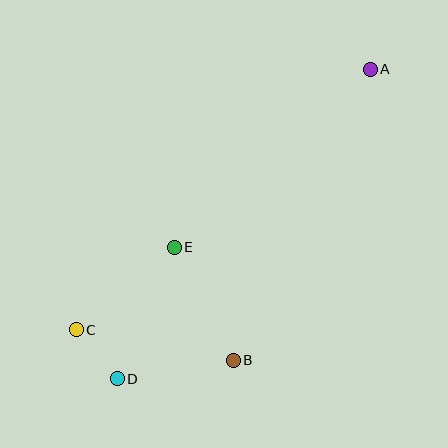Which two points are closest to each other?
Points C and D are closest to each other.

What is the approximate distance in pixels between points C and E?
The distance between C and E is approximately 128 pixels.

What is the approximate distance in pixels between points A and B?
The distance between A and B is approximately 322 pixels.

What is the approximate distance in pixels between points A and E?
The distance between A and E is approximately 265 pixels.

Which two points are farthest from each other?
Points A and D are farthest from each other.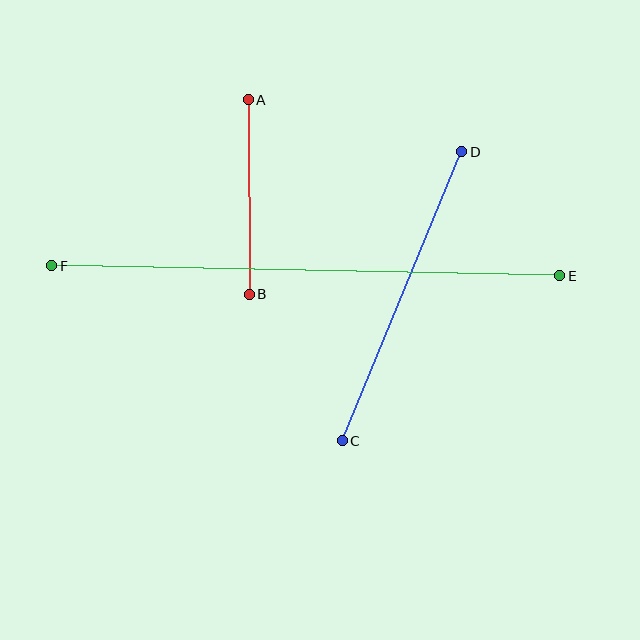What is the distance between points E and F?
The distance is approximately 508 pixels.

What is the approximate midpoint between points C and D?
The midpoint is at approximately (402, 296) pixels.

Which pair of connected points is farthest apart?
Points E and F are farthest apart.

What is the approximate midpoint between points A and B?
The midpoint is at approximately (249, 197) pixels.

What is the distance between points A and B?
The distance is approximately 194 pixels.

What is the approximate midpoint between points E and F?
The midpoint is at approximately (306, 271) pixels.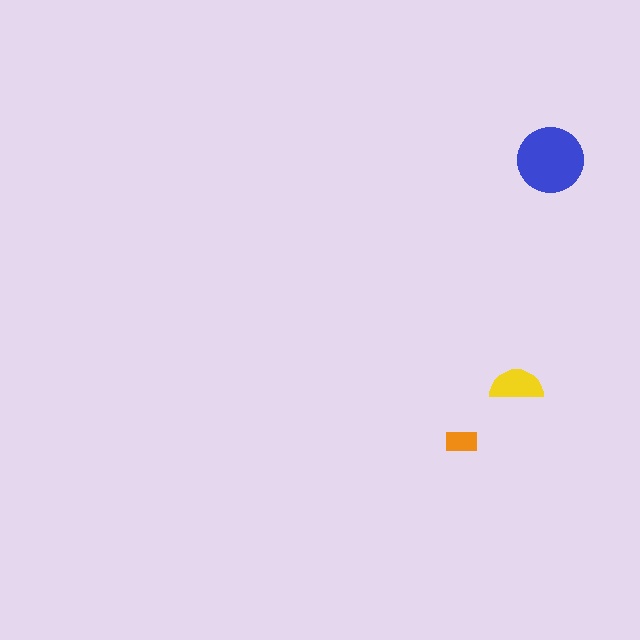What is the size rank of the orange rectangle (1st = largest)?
3rd.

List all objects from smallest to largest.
The orange rectangle, the yellow semicircle, the blue circle.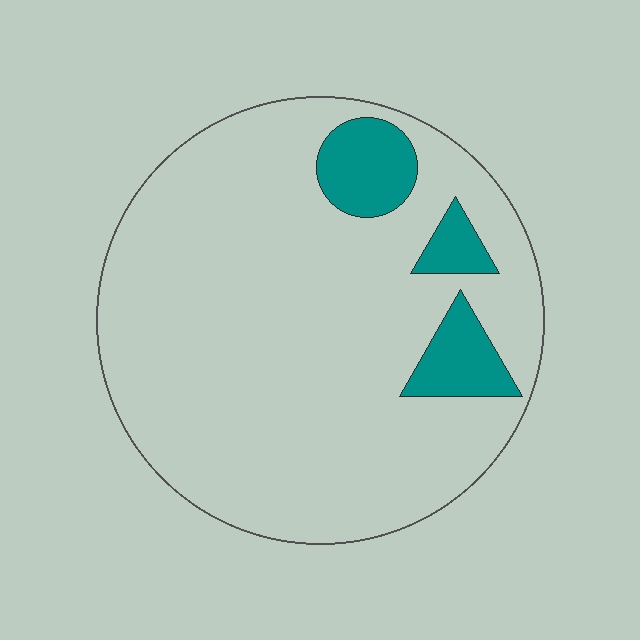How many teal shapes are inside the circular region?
3.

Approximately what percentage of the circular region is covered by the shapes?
Approximately 10%.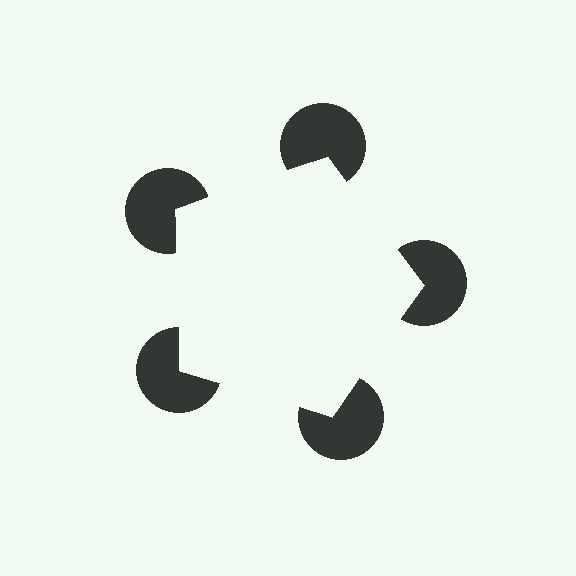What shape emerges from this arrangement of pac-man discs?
An illusory pentagon — its edges are inferred from the aligned wedge cuts in the pac-man discs, not physically drawn.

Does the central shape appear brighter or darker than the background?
It typically appears slightly brighter than the background, even though no actual brightness change is drawn.